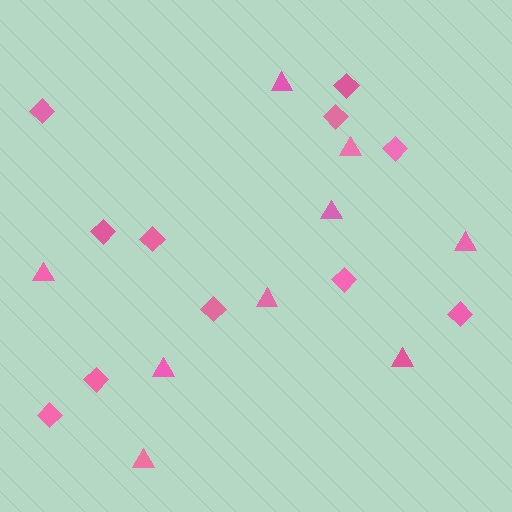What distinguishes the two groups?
There are 2 groups: one group of triangles (9) and one group of diamonds (11).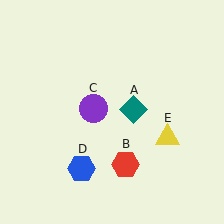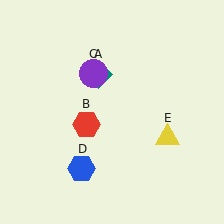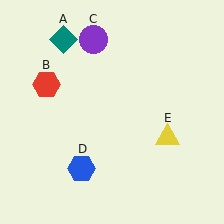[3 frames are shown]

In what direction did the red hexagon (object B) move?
The red hexagon (object B) moved up and to the left.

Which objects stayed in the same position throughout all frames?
Blue hexagon (object D) and yellow triangle (object E) remained stationary.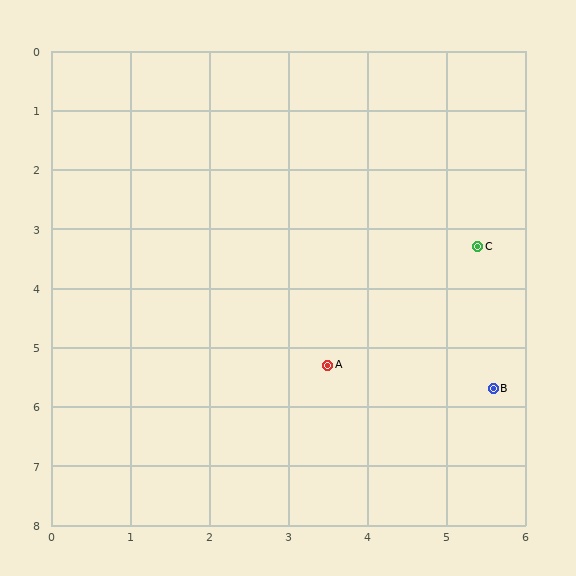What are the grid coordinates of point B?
Point B is at approximately (5.6, 5.7).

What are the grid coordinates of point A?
Point A is at approximately (3.5, 5.3).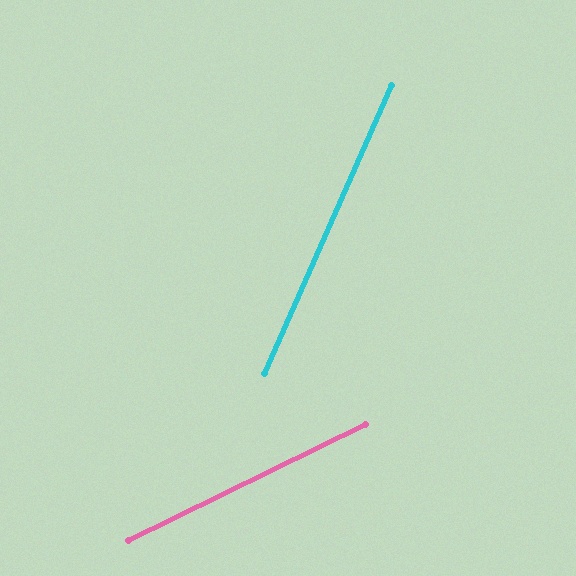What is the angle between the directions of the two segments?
Approximately 40 degrees.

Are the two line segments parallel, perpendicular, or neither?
Neither parallel nor perpendicular — they differ by about 40°.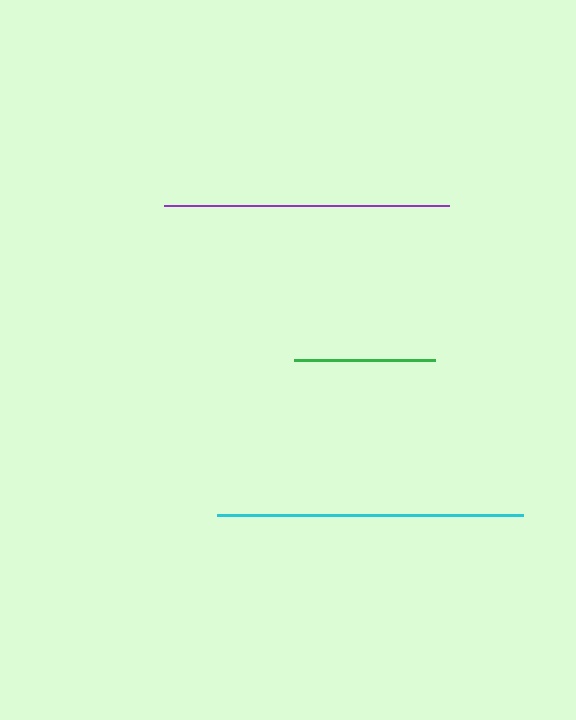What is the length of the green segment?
The green segment is approximately 140 pixels long.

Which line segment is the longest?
The cyan line is the longest at approximately 306 pixels.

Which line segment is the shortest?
The green line is the shortest at approximately 140 pixels.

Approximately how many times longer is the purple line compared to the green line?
The purple line is approximately 2.0 times the length of the green line.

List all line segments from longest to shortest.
From longest to shortest: cyan, purple, green.